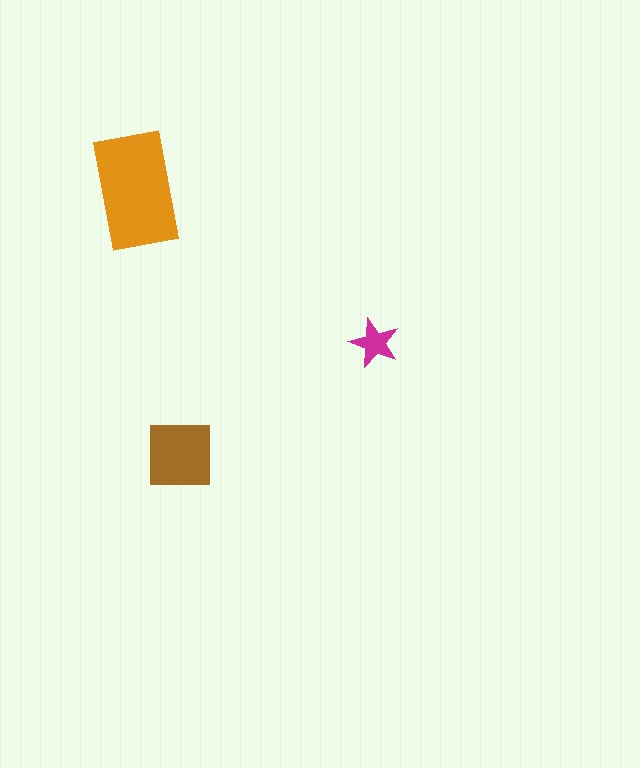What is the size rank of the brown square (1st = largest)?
2nd.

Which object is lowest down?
The brown square is bottommost.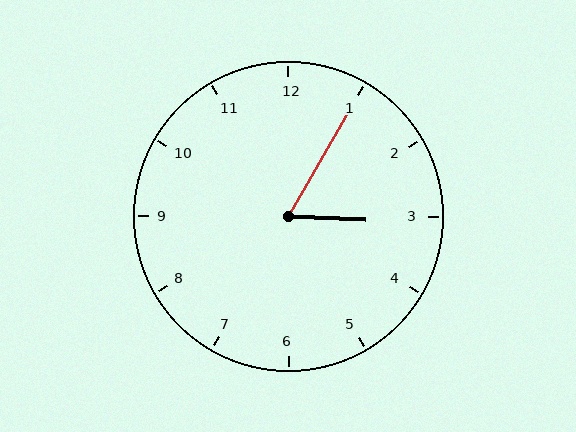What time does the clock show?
3:05.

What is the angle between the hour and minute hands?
Approximately 62 degrees.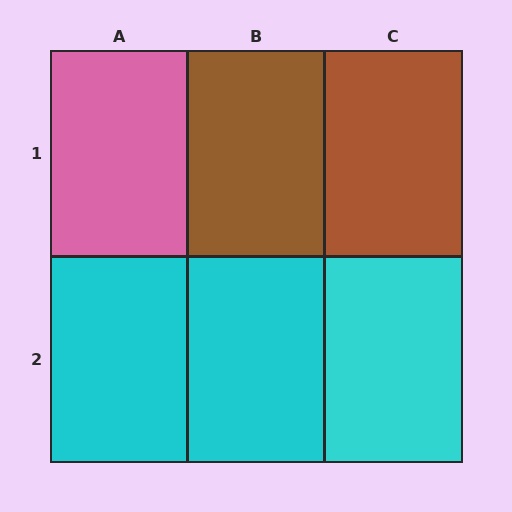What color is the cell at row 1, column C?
Brown.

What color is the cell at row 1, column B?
Brown.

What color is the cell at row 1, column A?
Pink.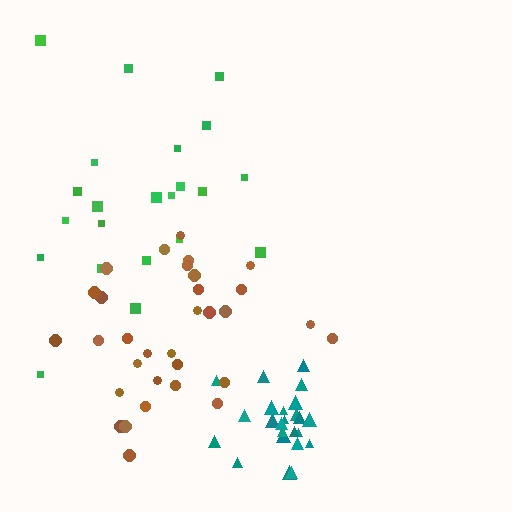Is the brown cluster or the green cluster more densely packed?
Brown.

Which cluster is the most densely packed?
Teal.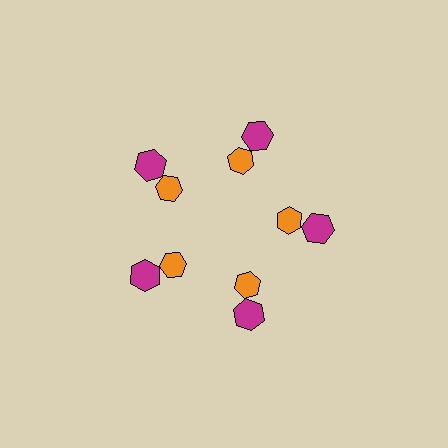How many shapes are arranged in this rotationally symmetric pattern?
There are 10 shapes, arranged in 5 groups of 2.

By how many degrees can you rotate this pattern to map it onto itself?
The pattern maps onto itself every 72 degrees of rotation.